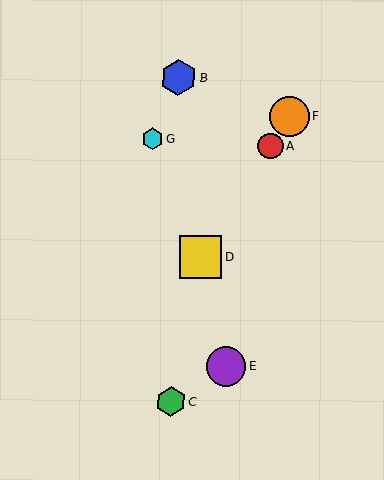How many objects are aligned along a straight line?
3 objects (A, D, F) are aligned along a straight line.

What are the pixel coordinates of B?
Object B is at (178, 77).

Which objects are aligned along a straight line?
Objects A, D, F are aligned along a straight line.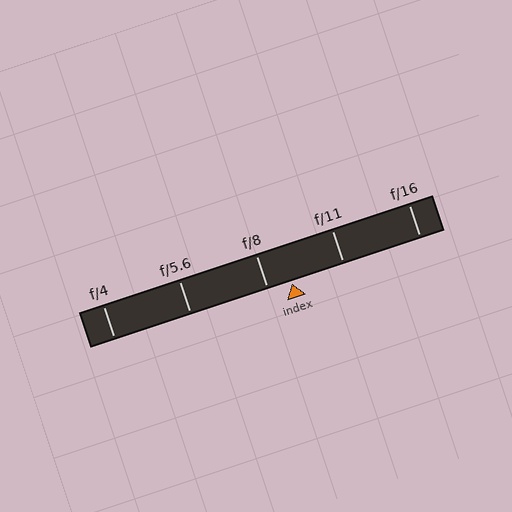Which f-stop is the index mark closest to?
The index mark is closest to f/8.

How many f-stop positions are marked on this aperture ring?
There are 5 f-stop positions marked.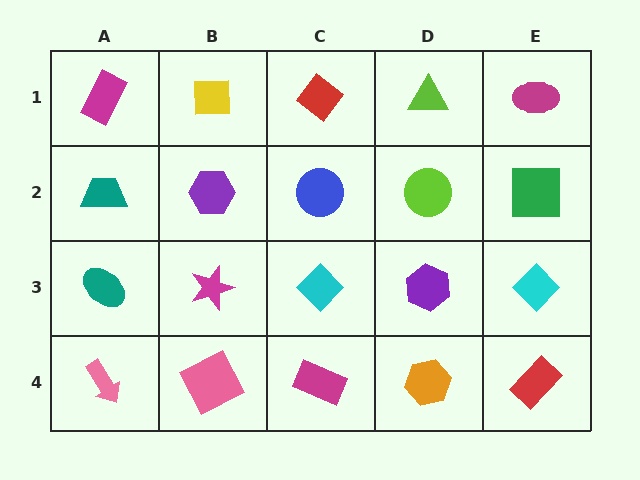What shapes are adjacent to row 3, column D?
A lime circle (row 2, column D), an orange hexagon (row 4, column D), a cyan diamond (row 3, column C), a cyan diamond (row 3, column E).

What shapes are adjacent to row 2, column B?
A yellow square (row 1, column B), a magenta star (row 3, column B), a teal trapezoid (row 2, column A), a blue circle (row 2, column C).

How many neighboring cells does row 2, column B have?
4.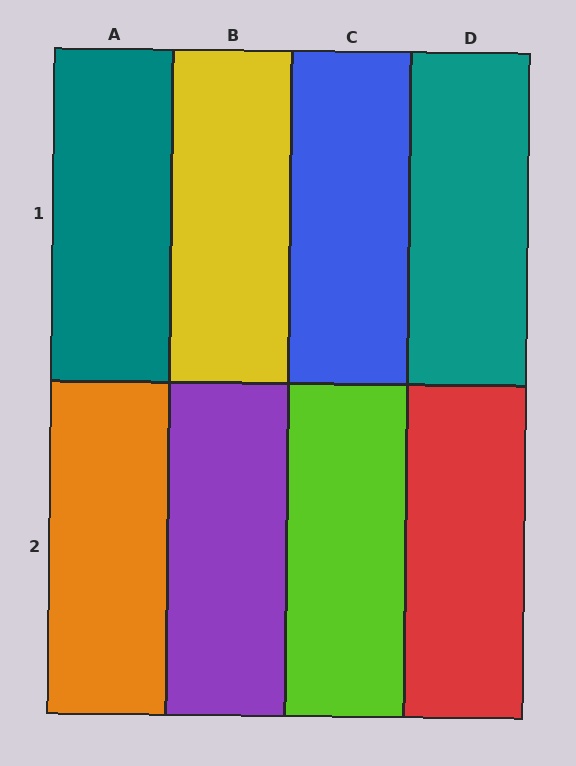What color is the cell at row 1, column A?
Teal.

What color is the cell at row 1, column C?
Blue.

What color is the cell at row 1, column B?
Yellow.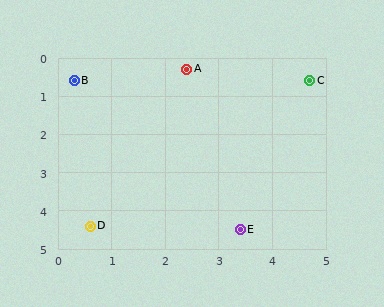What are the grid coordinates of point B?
Point B is at approximately (0.3, 0.6).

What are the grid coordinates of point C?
Point C is at approximately (4.7, 0.6).